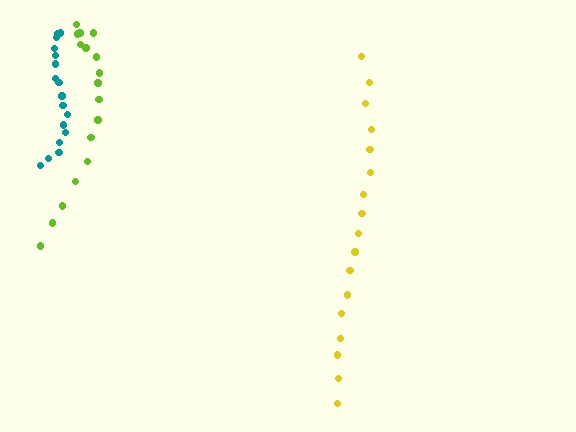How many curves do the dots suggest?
There are 3 distinct paths.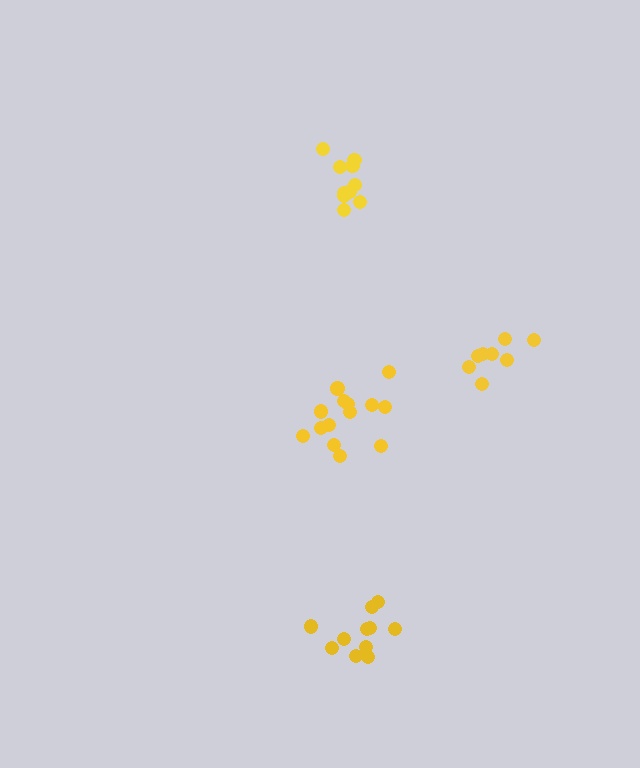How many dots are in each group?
Group 1: 11 dots, Group 2: 8 dots, Group 3: 14 dots, Group 4: 10 dots (43 total).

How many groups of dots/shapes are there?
There are 4 groups.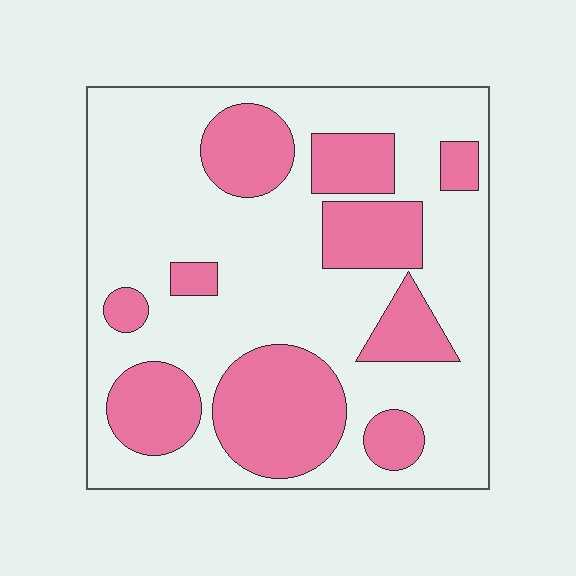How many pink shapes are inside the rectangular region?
10.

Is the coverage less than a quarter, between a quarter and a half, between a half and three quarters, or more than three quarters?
Between a quarter and a half.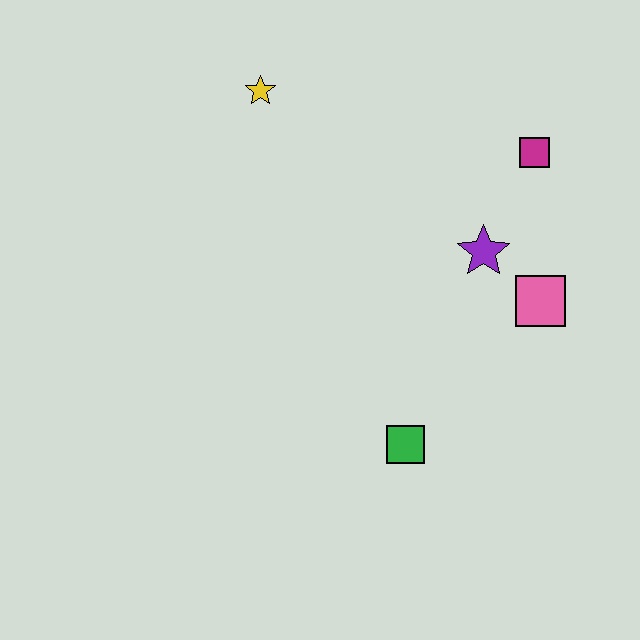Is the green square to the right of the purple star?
No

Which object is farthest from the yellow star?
The green square is farthest from the yellow star.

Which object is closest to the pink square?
The purple star is closest to the pink square.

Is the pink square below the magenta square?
Yes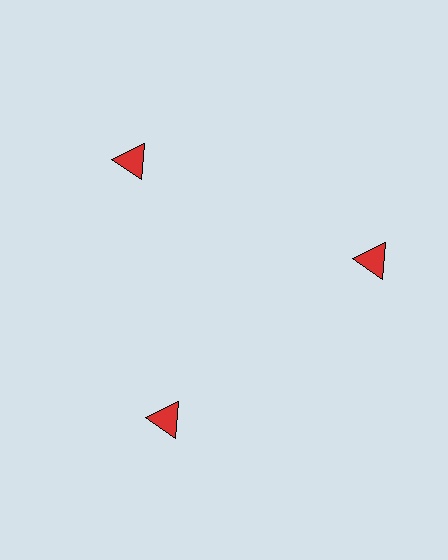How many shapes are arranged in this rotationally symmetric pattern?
There are 3 shapes, arranged in 3 groups of 1.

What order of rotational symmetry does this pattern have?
This pattern has 3-fold rotational symmetry.